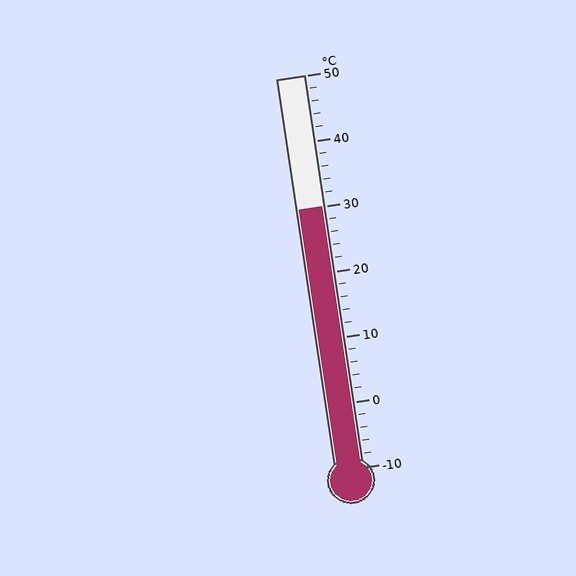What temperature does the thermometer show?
The thermometer shows approximately 30°C.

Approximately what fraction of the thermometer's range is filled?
The thermometer is filled to approximately 65% of its range.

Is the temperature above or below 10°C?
The temperature is above 10°C.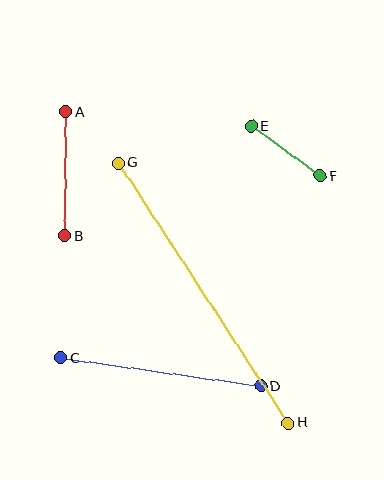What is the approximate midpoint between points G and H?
The midpoint is at approximately (203, 293) pixels.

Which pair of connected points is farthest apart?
Points G and H are farthest apart.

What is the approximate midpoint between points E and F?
The midpoint is at approximately (286, 151) pixels.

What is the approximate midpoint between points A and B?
The midpoint is at approximately (65, 174) pixels.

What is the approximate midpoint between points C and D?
The midpoint is at approximately (161, 372) pixels.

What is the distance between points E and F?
The distance is approximately 84 pixels.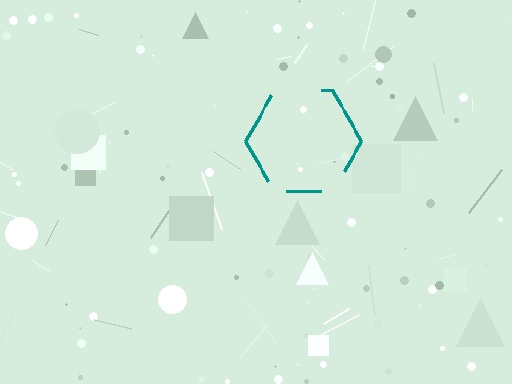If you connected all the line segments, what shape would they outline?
They would outline a hexagon.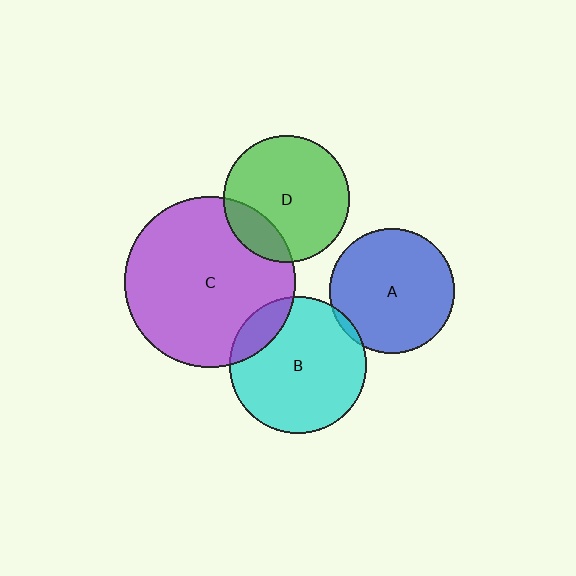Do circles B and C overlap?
Yes.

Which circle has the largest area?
Circle C (purple).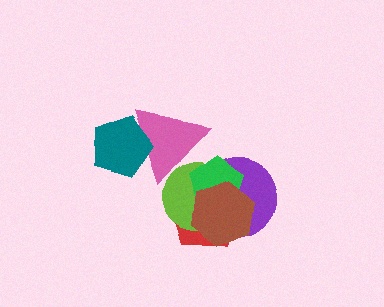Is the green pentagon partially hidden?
Yes, it is partially covered by another shape.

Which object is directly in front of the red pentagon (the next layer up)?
The lime circle is directly in front of the red pentagon.